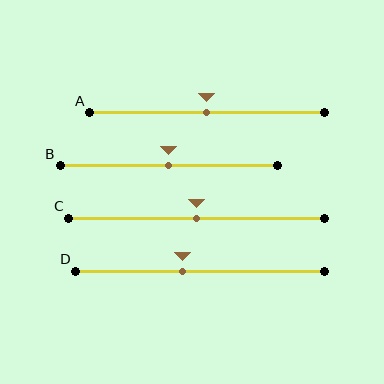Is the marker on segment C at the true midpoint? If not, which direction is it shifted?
Yes, the marker on segment C is at the true midpoint.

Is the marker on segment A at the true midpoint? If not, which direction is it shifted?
Yes, the marker on segment A is at the true midpoint.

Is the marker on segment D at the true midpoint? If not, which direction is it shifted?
No, the marker on segment D is shifted to the left by about 7% of the segment length.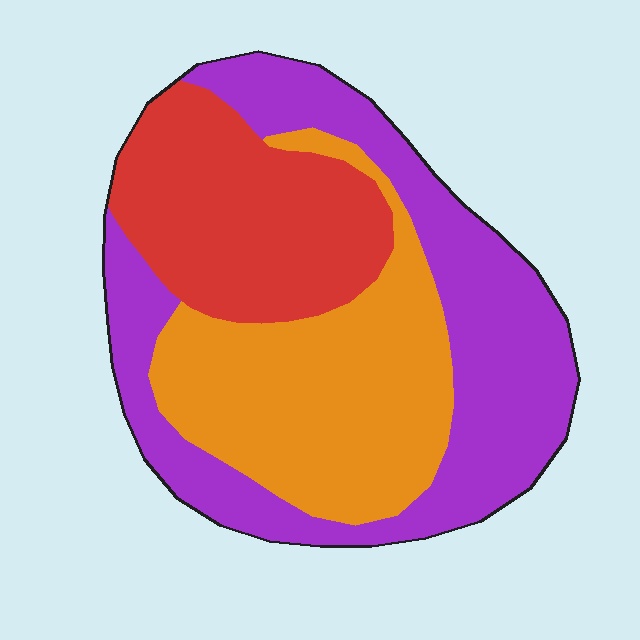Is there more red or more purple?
Purple.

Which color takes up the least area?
Red, at roughly 25%.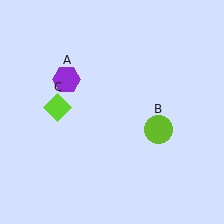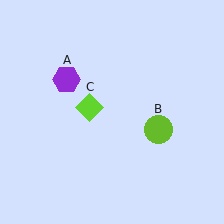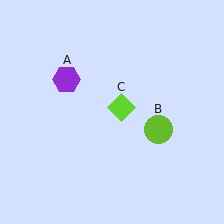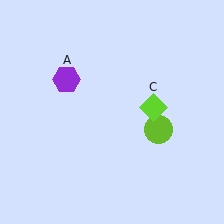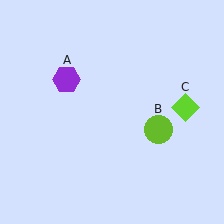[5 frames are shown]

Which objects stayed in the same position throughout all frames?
Purple hexagon (object A) and lime circle (object B) remained stationary.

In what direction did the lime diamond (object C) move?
The lime diamond (object C) moved right.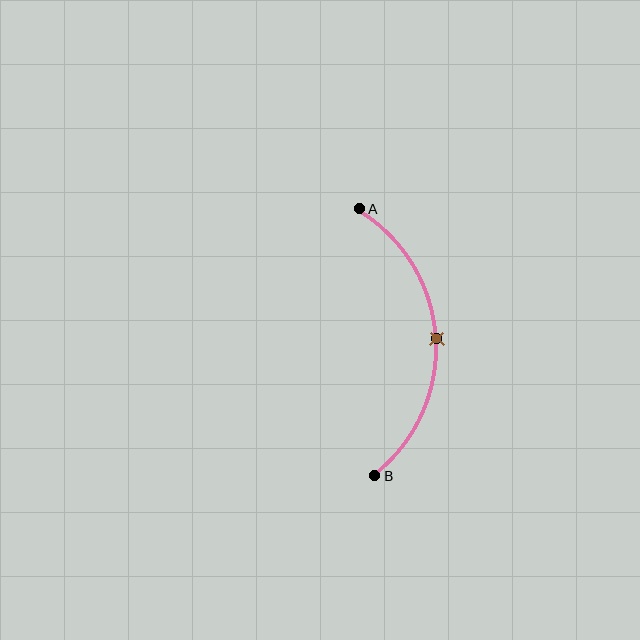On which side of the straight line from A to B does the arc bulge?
The arc bulges to the right of the straight line connecting A and B.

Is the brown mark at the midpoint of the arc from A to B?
Yes. The brown mark lies on the arc at equal arc-length from both A and B — it is the arc midpoint.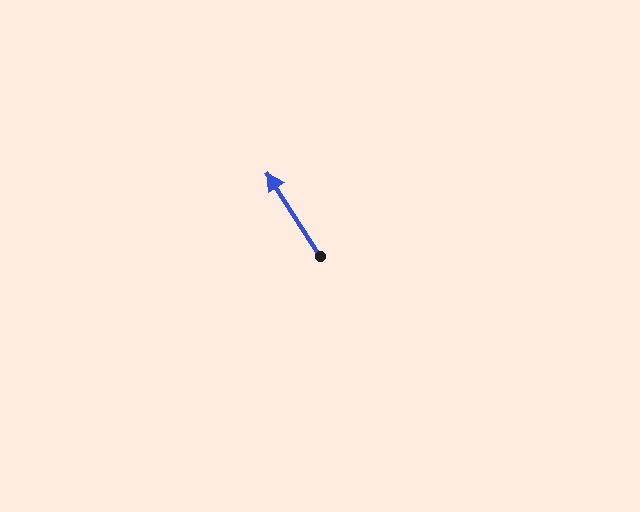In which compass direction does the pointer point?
Northwest.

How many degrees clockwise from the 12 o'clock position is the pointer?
Approximately 328 degrees.